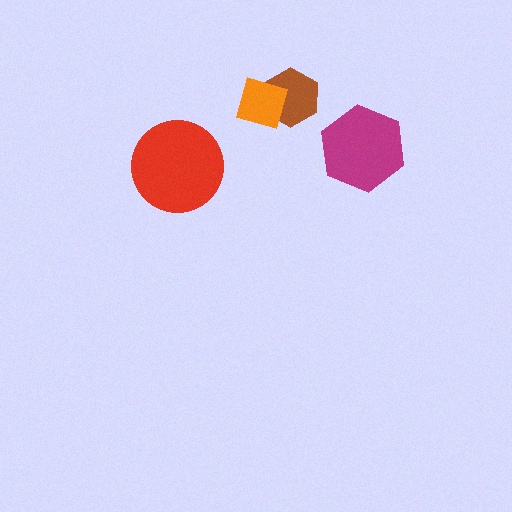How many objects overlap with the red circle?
0 objects overlap with the red circle.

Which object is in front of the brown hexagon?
The orange diamond is in front of the brown hexagon.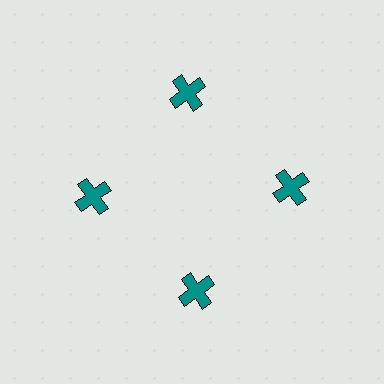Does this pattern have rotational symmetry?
Yes, this pattern has 4-fold rotational symmetry. It looks the same after rotating 90 degrees around the center.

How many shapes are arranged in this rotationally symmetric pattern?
There are 4 shapes, arranged in 4 groups of 1.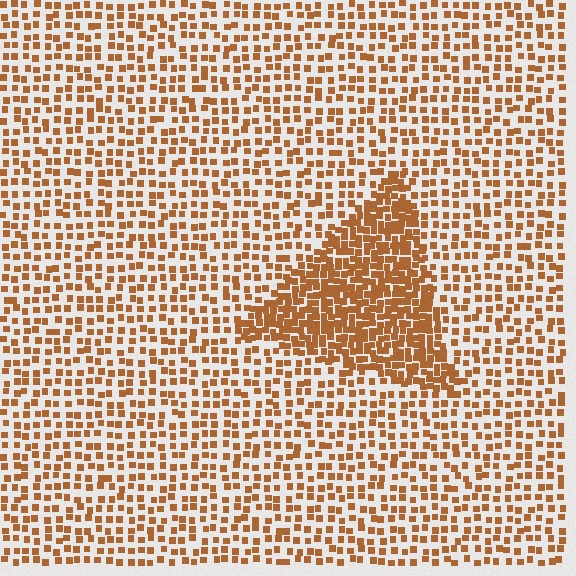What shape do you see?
I see a triangle.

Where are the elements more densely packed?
The elements are more densely packed inside the triangle boundary.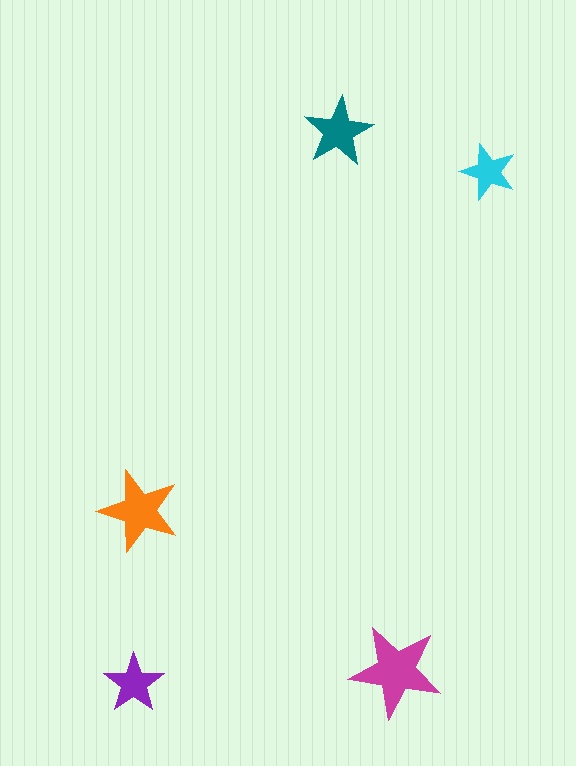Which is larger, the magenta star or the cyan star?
The magenta one.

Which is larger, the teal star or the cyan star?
The teal one.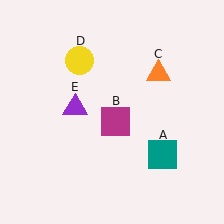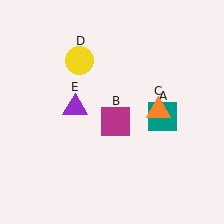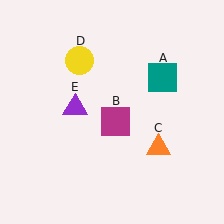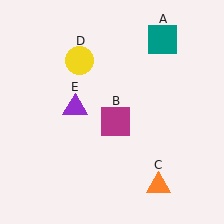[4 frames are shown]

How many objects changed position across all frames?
2 objects changed position: teal square (object A), orange triangle (object C).